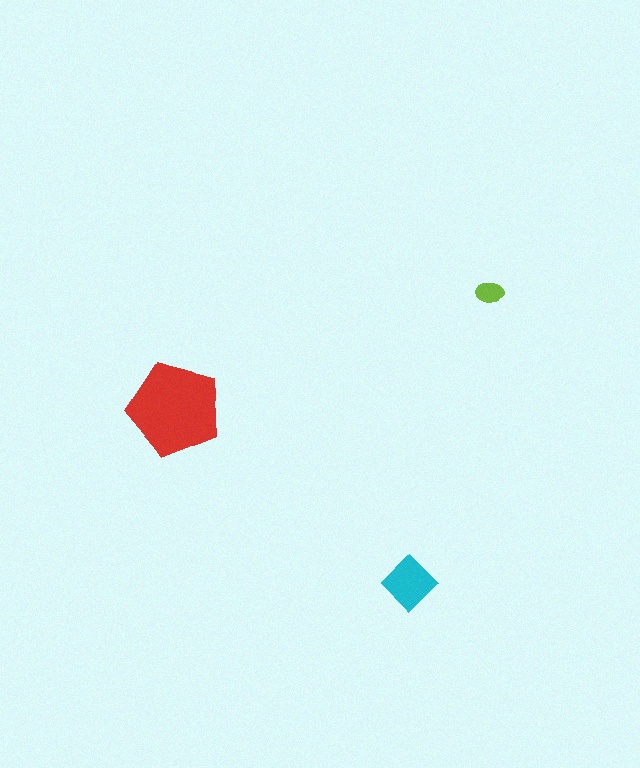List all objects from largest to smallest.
The red pentagon, the cyan diamond, the lime ellipse.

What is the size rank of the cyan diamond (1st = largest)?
2nd.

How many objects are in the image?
There are 3 objects in the image.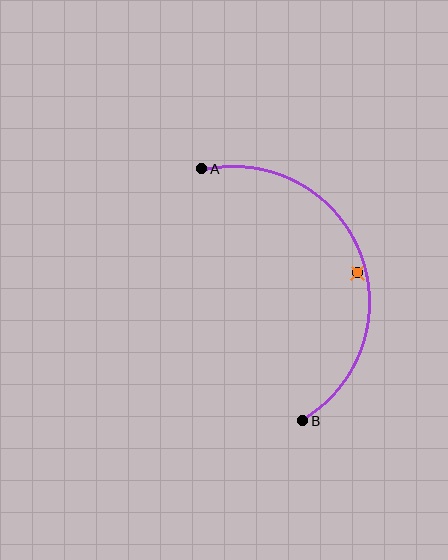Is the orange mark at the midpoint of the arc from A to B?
No — the orange mark does not lie on the arc at all. It sits slightly inside the curve.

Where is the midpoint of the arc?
The arc midpoint is the point on the curve farthest from the straight line joining A and B. It sits to the right of that line.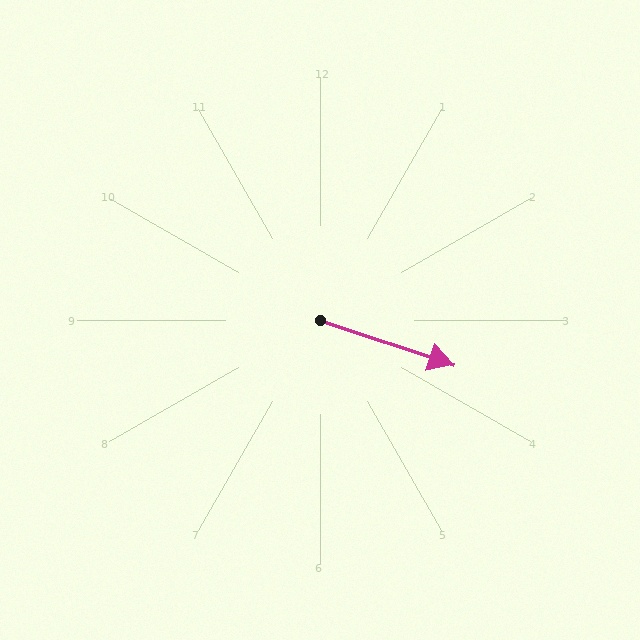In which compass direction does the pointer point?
East.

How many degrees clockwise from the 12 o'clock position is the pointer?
Approximately 109 degrees.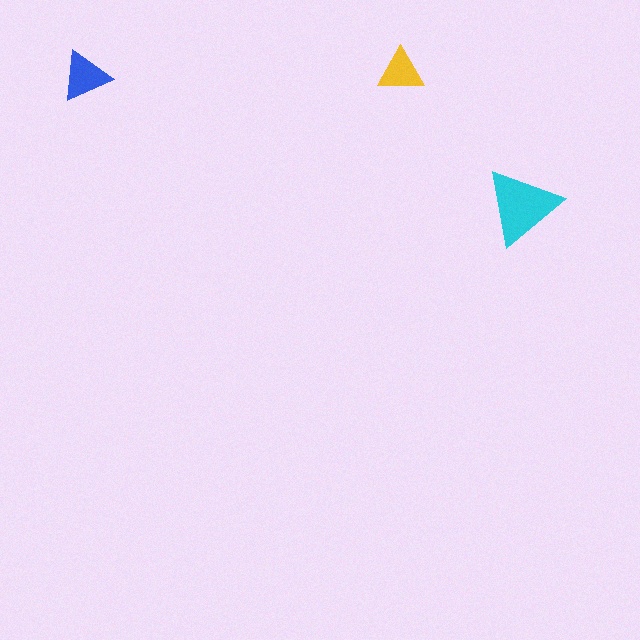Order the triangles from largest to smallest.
the cyan one, the blue one, the yellow one.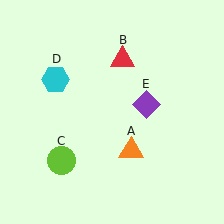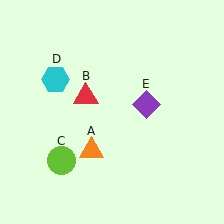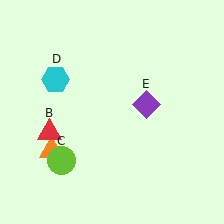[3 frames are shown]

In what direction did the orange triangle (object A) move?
The orange triangle (object A) moved left.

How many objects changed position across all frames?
2 objects changed position: orange triangle (object A), red triangle (object B).